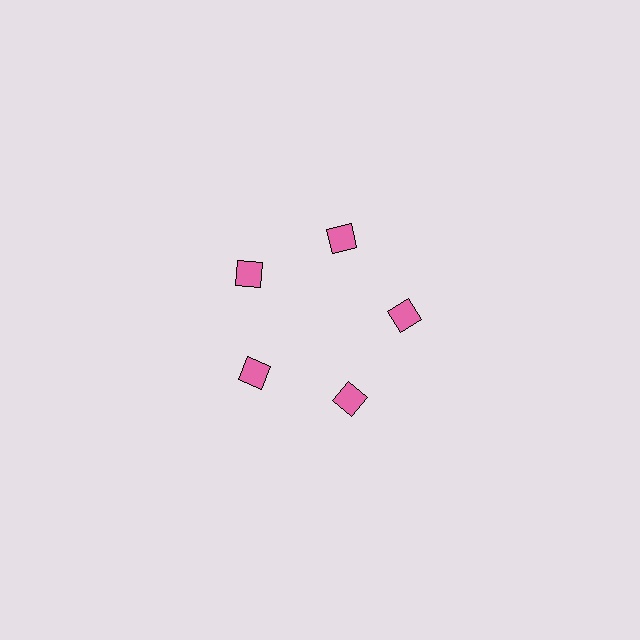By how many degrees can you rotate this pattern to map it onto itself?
The pattern maps onto itself every 72 degrees of rotation.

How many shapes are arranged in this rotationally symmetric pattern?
There are 5 shapes, arranged in 5 groups of 1.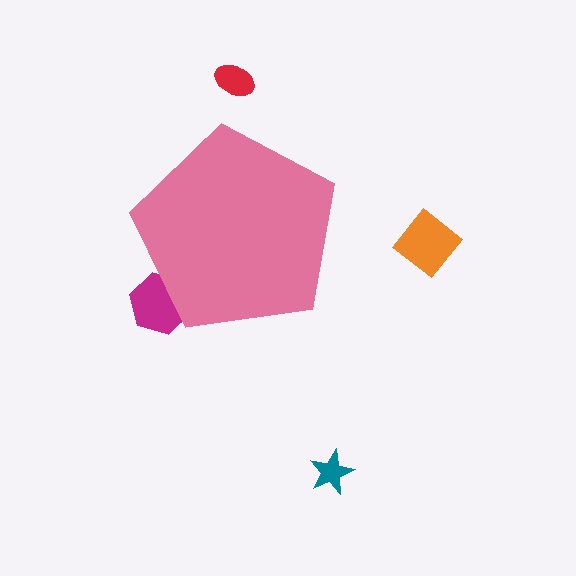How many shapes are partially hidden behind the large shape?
1 shape is partially hidden.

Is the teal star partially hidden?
No, the teal star is fully visible.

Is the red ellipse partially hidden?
No, the red ellipse is fully visible.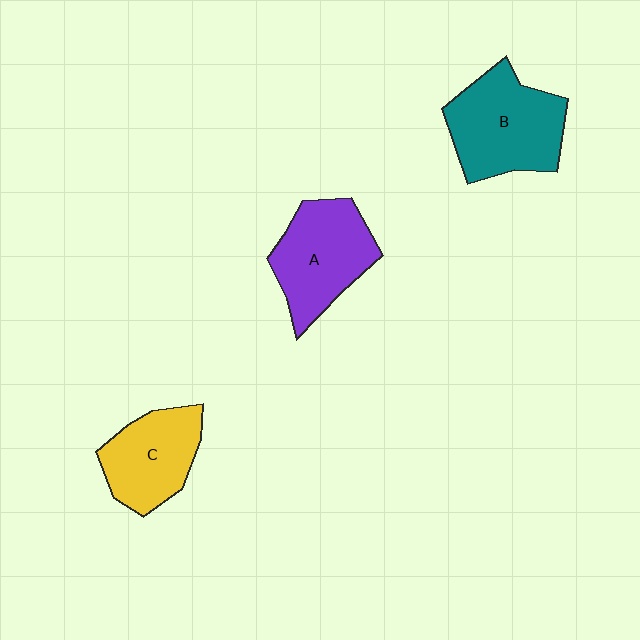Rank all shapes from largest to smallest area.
From largest to smallest: B (teal), A (purple), C (yellow).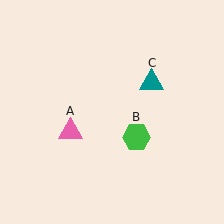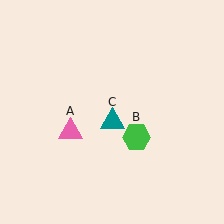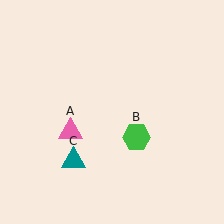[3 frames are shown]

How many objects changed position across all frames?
1 object changed position: teal triangle (object C).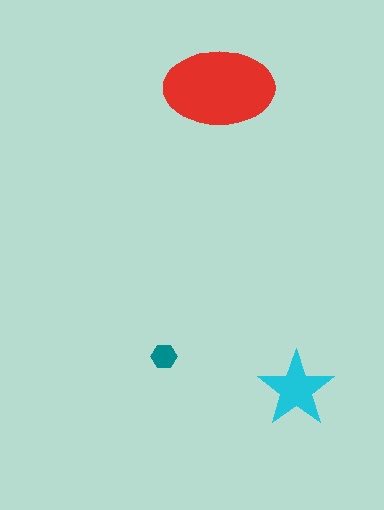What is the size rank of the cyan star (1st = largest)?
2nd.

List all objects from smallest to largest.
The teal hexagon, the cyan star, the red ellipse.